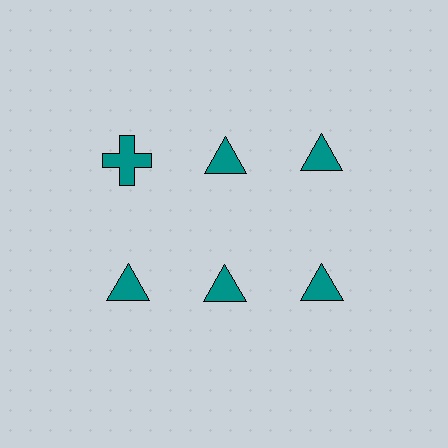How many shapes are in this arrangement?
There are 6 shapes arranged in a grid pattern.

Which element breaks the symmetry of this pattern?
The teal cross in the top row, leftmost column breaks the symmetry. All other shapes are teal triangles.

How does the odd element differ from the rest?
It has a different shape: cross instead of triangle.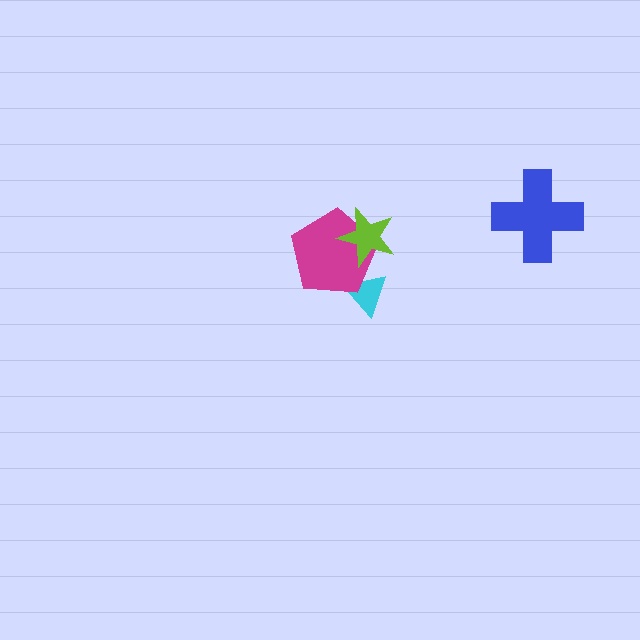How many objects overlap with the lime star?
1 object overlaps with the lime star.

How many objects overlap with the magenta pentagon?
2 objects overlap with the magenta pentagon.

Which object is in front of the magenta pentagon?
The lime star is in front of the magenta pentagon.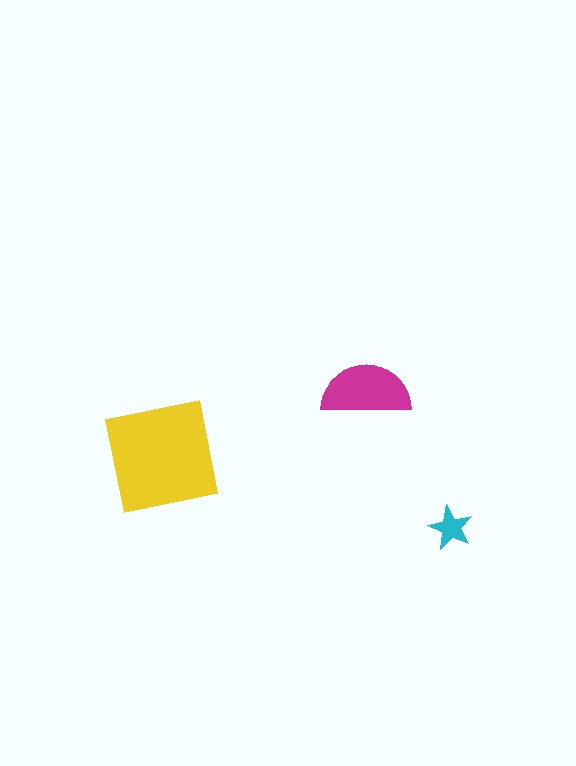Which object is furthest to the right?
The cyan star is rightmost.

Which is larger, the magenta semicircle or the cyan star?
The magenta semicircle.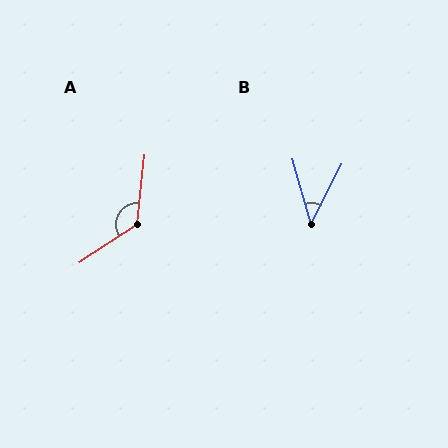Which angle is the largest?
A, at approximately 130 degrees.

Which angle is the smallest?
B, at approximately 43 degrees.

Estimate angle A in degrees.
Approximately 130 degrees.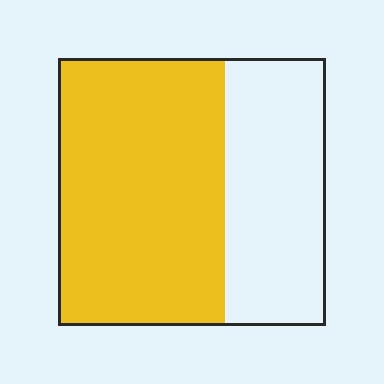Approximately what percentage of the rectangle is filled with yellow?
Approximately 60%.